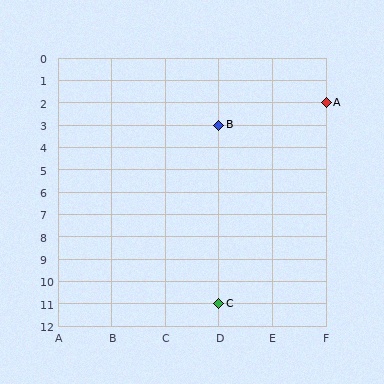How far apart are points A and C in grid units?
Points A and C are 2 columns and 9 rows apart (about 9.2 grid units diagonally).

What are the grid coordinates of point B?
Point B is at grid coordinates (D, 3).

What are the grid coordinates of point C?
Point C is at grid coordinates (D, 11).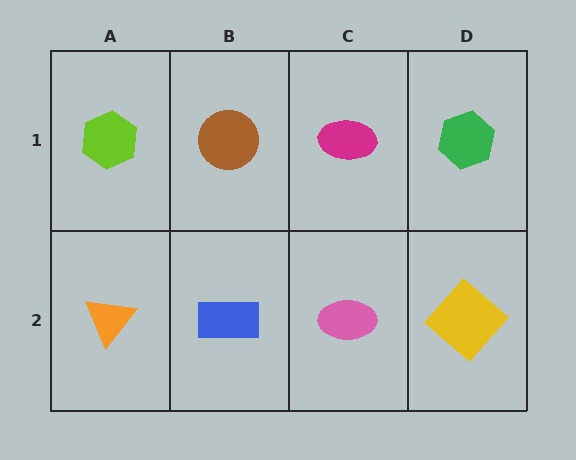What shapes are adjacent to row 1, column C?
A pink ellipse (row 2, column C), a brown circle (row 1, column B), a green hexagon (row 1, column D).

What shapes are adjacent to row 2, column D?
A green hexagon (row 1, column D), a pink ellipse (row 2, column C).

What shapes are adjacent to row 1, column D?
A yellow diamond (row 2, column D), a magenta ellipse (row 1, column C).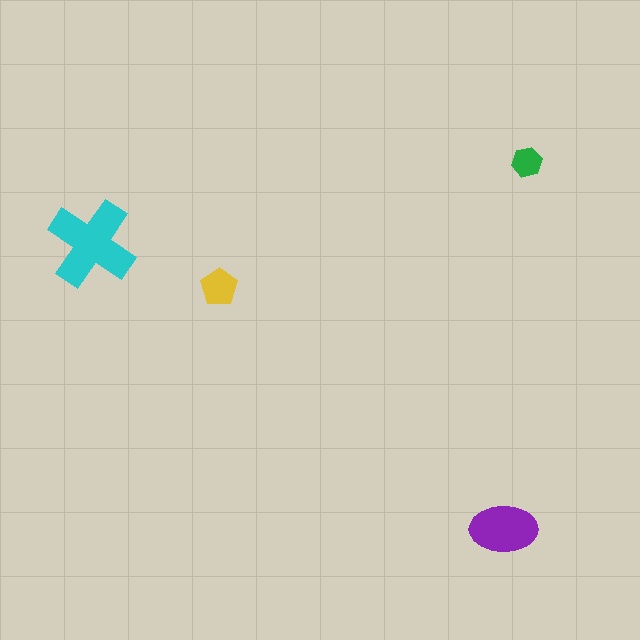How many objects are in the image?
There are 4 objects in the image.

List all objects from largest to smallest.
The cyan cross, the purple ellipse, the yellow pentagon, the green hexagon.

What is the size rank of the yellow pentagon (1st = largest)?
3rd.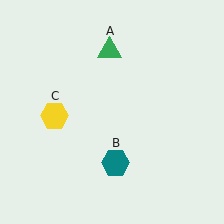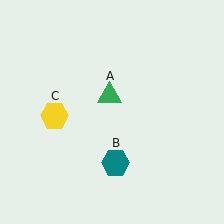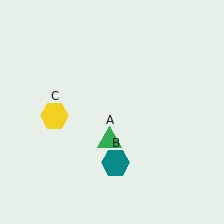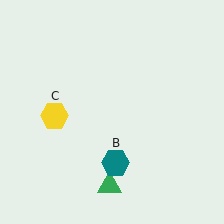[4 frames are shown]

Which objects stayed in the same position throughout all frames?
Teal hexagon (object B) and yellow hexagon (object C) remained stationary.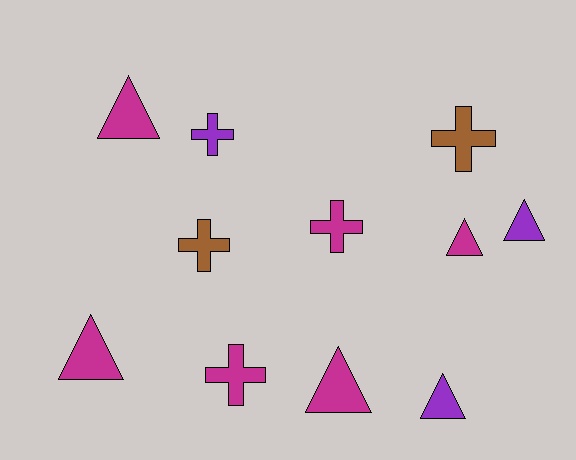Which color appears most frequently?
Magenta, with 6 objects.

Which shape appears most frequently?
Triangle, with 6 objects.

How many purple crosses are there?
There is 1 purple cross.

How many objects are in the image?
There are 11 objects.